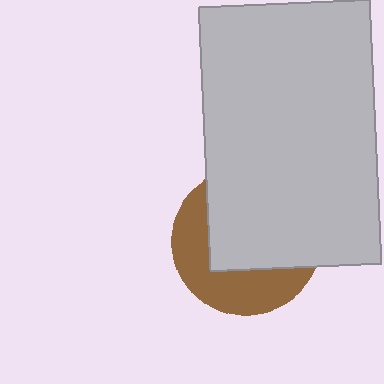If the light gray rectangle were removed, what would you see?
You would see the complete brown circle.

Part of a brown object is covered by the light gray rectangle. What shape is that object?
It is a circle.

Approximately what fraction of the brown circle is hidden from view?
Roughly 59% of the brown circle is hidden behind the light gray rectangle.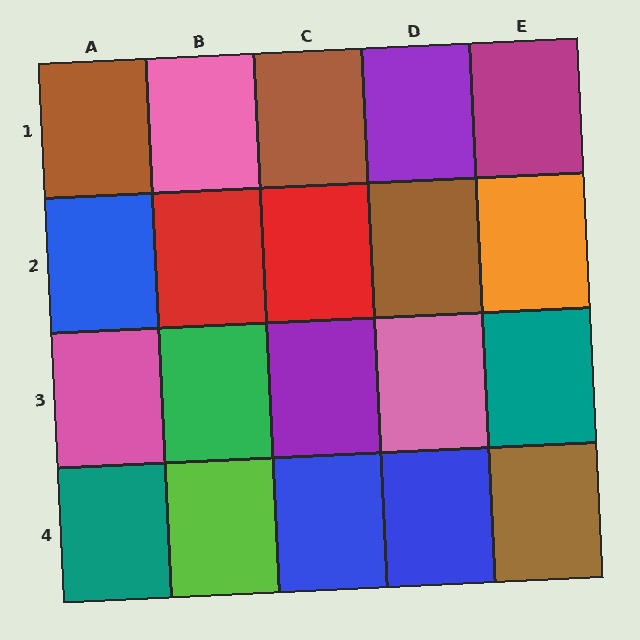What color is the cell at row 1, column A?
Brown.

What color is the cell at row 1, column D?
Purple.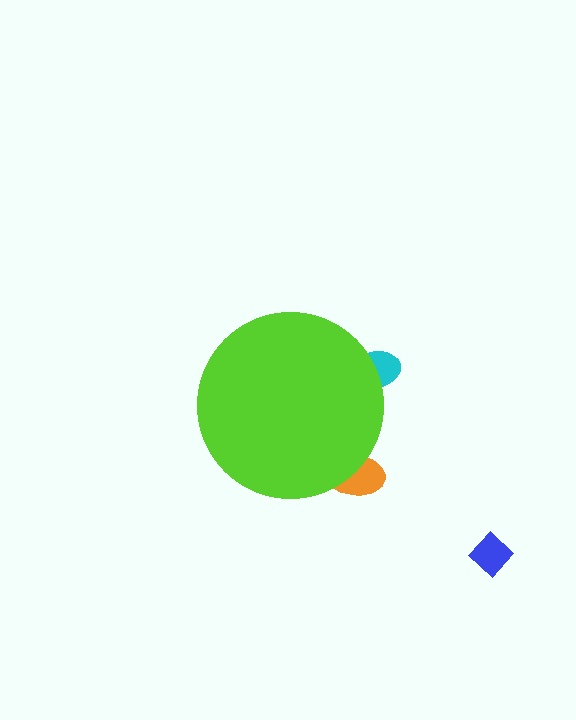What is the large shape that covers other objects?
A lime circle.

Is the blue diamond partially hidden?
No, the blue diamond is fully visible.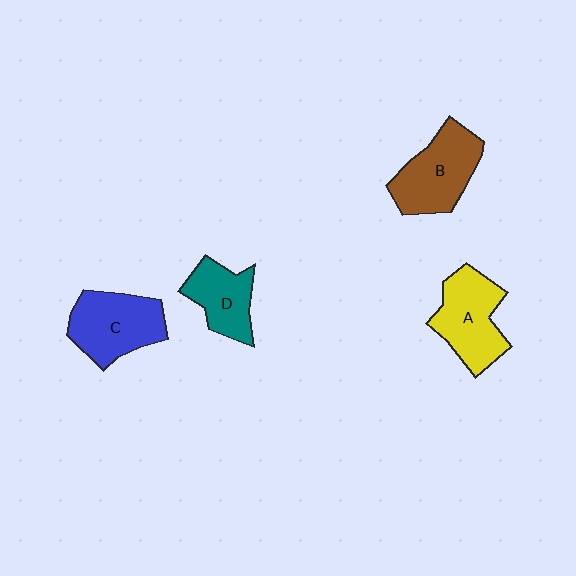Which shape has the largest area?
Shape B (brown).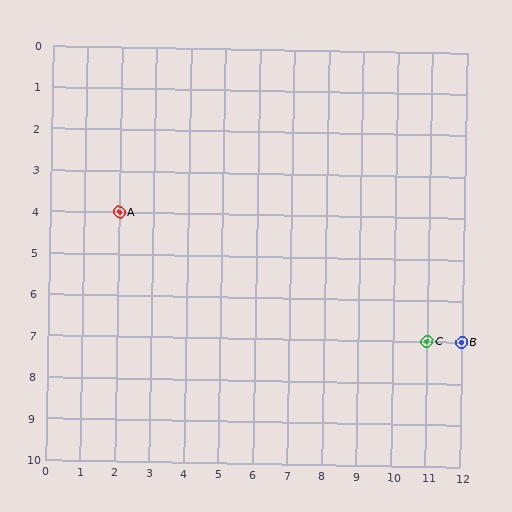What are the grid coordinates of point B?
Point B is at grid coordinates (12, 7).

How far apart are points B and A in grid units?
Points B and A are 10 columns and 3 rows apart (about 10.4 grid units diagonally).